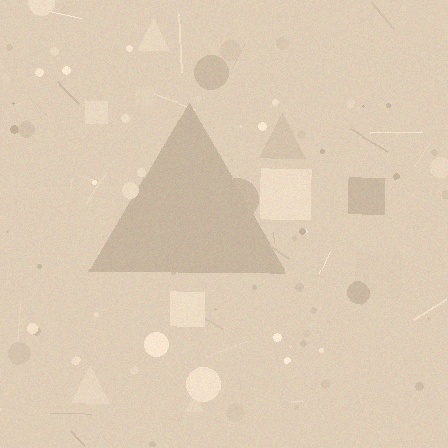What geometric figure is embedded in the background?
A triangle is embedded in the background.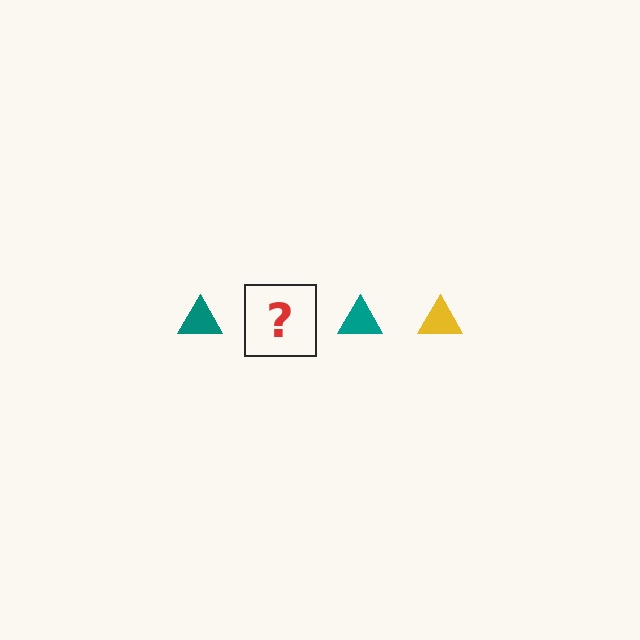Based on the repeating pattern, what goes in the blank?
The blank should be a yellow triangle.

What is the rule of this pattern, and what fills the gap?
The rule is that the pattern cycles through teal, yellow triangles. The gap should be filled with a yellow triangle.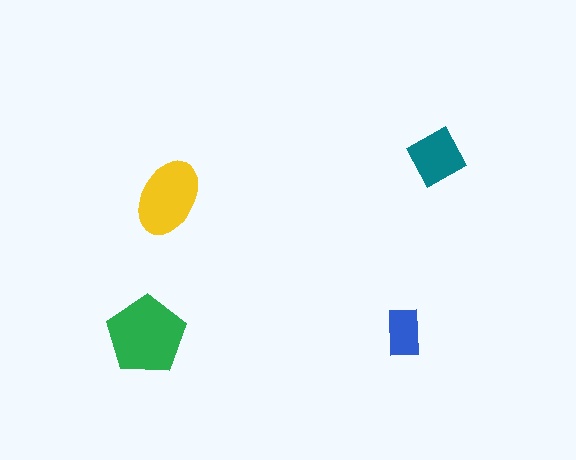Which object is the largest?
The green pentagon.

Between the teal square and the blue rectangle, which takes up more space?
The teal square.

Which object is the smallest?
The blue rectangle.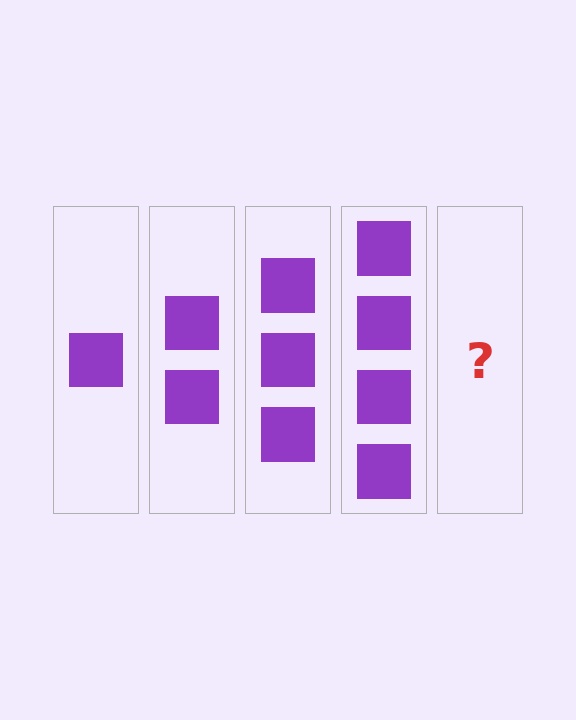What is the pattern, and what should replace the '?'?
The pattern is that each step adds one more square. The '?' should be 5 squares.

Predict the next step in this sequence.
The next step is 5 squares.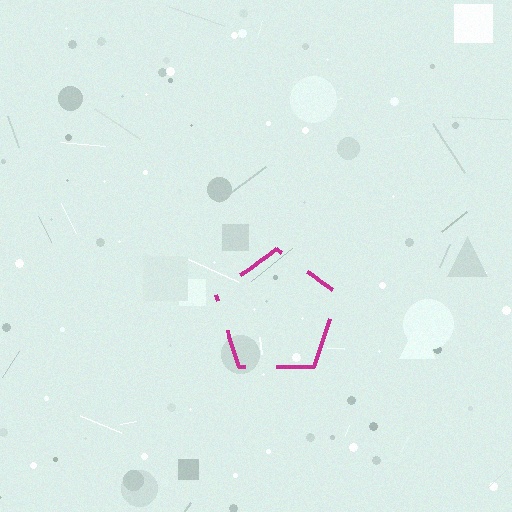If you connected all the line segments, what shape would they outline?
They would outline a pentagon.